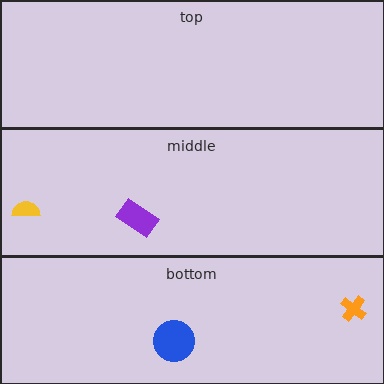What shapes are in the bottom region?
The blue circle, the orange cross.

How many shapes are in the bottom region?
2.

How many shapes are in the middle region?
2.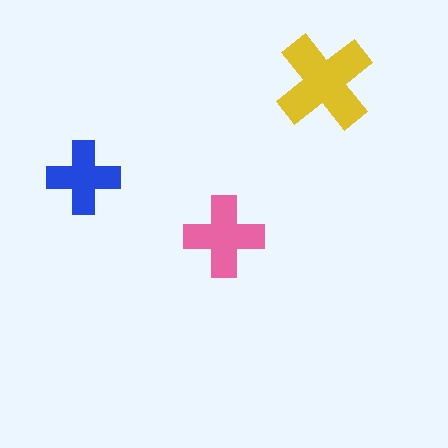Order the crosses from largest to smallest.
the yellow one, the pink one, the blue one.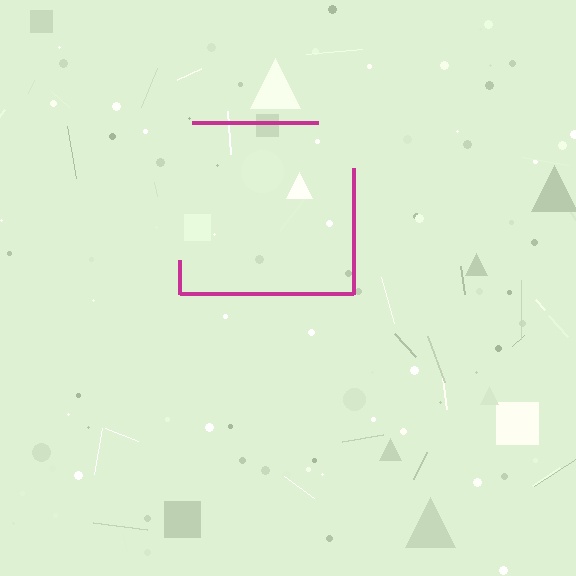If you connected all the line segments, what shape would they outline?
They would outline a square.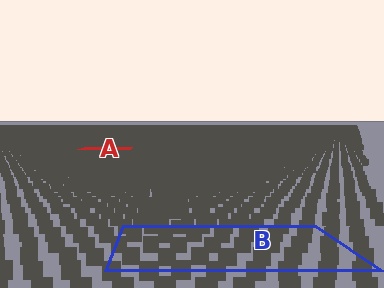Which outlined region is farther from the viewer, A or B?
Region A is farther from the viewer — the texture elements inside it appear smaller and more densely packed.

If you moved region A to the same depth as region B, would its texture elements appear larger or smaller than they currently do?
They would appear larger. At a closer depth, the same texture elements are projected at a bigger on-screen size.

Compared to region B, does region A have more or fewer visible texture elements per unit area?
Region A has more texture elements per unit area — they are packed more densely because it is farther away.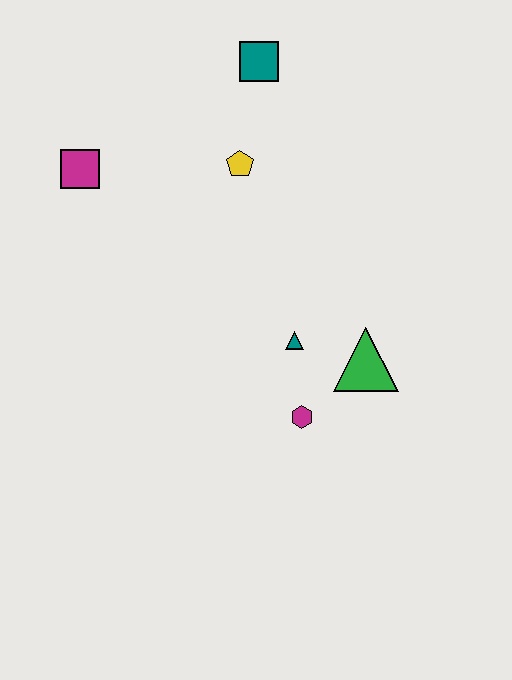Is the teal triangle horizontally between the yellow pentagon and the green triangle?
Yes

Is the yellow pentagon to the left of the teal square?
Yes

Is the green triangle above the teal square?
No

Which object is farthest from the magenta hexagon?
The teal square is farthest from the magenta hexagon.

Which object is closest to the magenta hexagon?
The teal triangle is closest to the magenta hexagon.